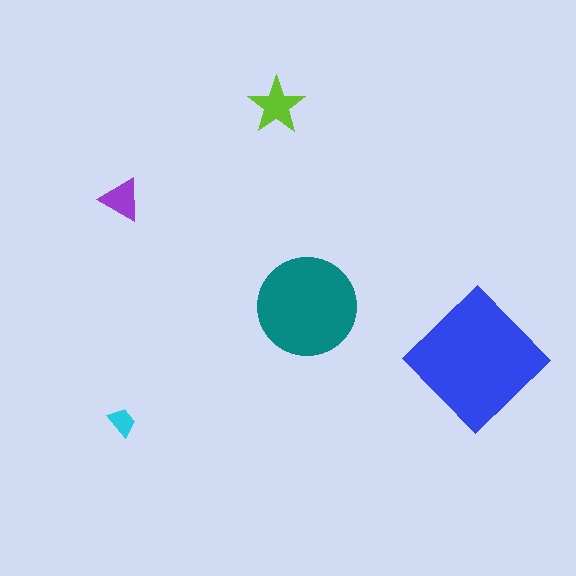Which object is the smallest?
The cyan trapezoid.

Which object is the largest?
The blue diamond.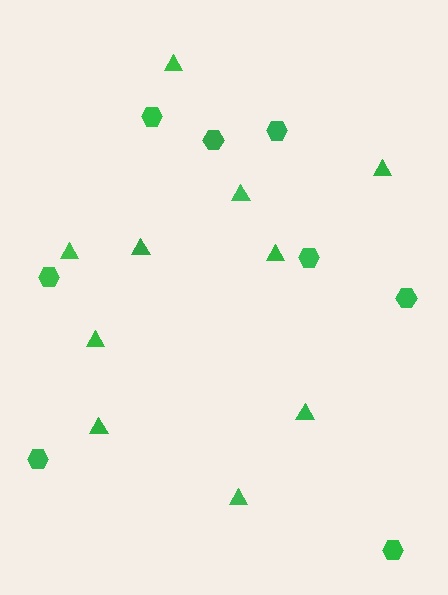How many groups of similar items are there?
There are 2 groups: one group of hexagons (8) and one group of triangles (10).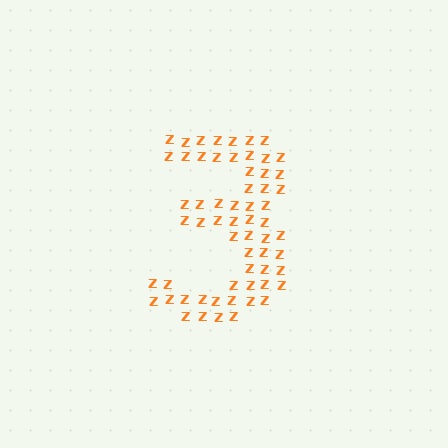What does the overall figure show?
The overall figure shows the digit 3.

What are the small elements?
The small elements are letter Z's.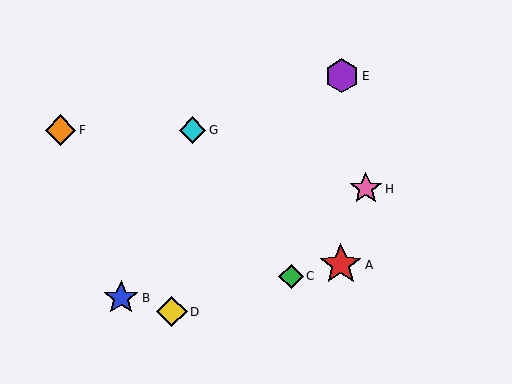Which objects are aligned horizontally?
Objects F, G are aligned horizontally.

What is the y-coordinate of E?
Object E is at y≈76.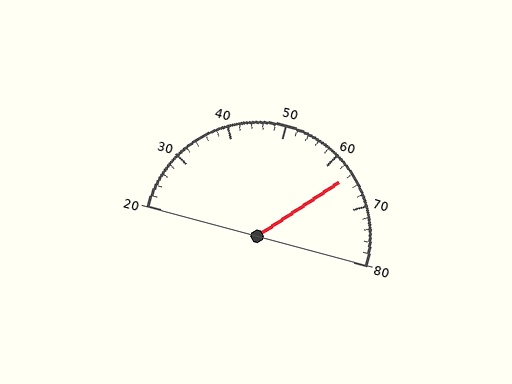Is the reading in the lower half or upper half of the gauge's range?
The reading is in the upper half of the range (20 to 80).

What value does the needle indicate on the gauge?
The needle indicates approximately 64.